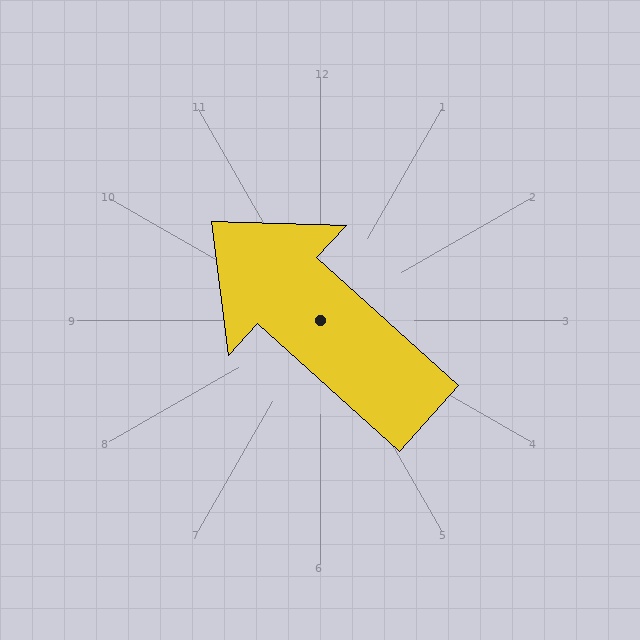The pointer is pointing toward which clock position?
Roughly 10 o'clock.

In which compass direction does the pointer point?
Northwest.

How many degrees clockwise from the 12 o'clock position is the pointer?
Approximately 312 degrees.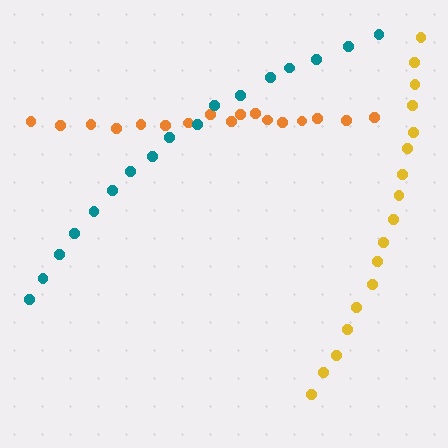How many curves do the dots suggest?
There are 3 distinct paths.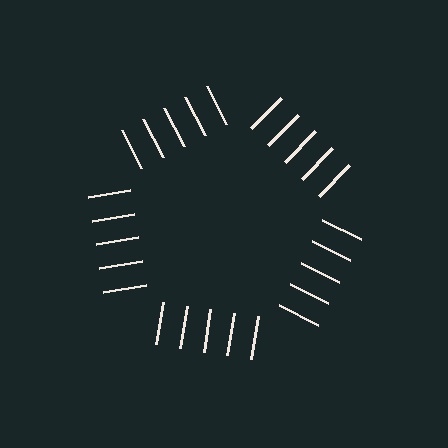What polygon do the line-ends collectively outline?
An illusory pentagon — the line segments terminate on its edges but no continuous stroke is drawn.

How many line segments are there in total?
25 — 5 along each of the 5 edges.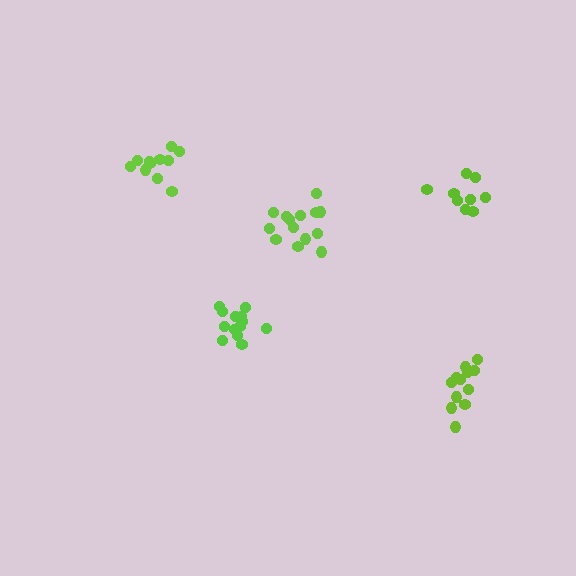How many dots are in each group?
Group 1: 14 dots, Group 2: 9 dots, Group 3: 13 dots, Group 4: 11 dots, Group 5: 12 dots (59 total).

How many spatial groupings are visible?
There are 5 spatial groupings.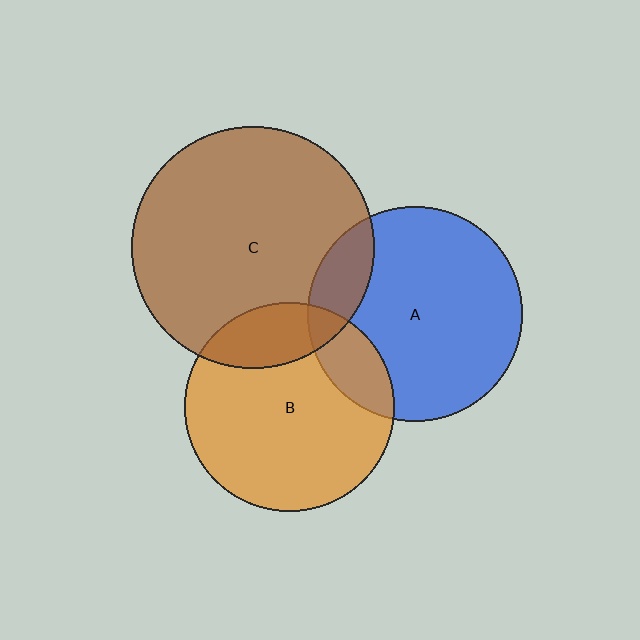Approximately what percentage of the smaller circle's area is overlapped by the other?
Approximately 20%.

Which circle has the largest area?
Circle C (brown).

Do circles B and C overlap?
Yes.